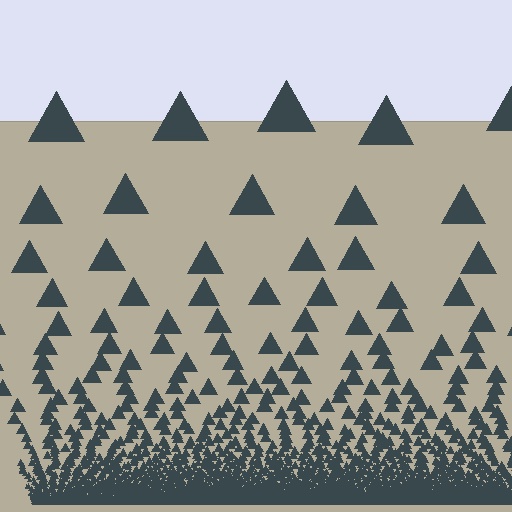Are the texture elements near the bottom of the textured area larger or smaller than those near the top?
Smaller. The gradient is inverted — elements near the bottom are smaller and denser.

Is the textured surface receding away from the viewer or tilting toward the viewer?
The surface appears to tilt toward the viewer. Texture elements get larger and sparser toward the top.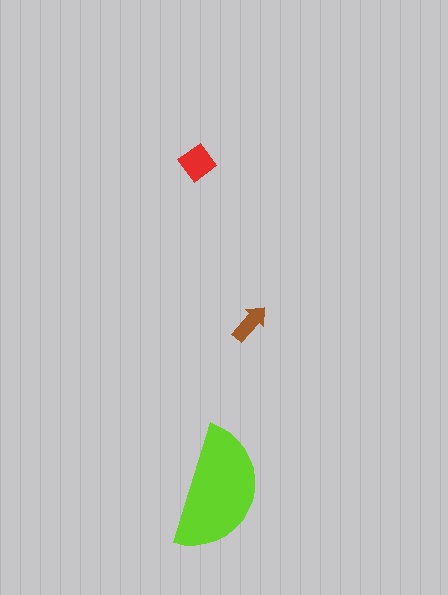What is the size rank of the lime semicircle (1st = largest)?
1st.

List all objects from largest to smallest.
The lime semicircle, the red diamond, the brown arrow.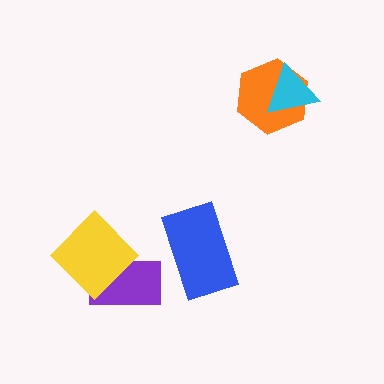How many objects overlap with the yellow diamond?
1 object overlaps with the yellow diamond.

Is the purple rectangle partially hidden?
Yes, it is partially covered by another shape.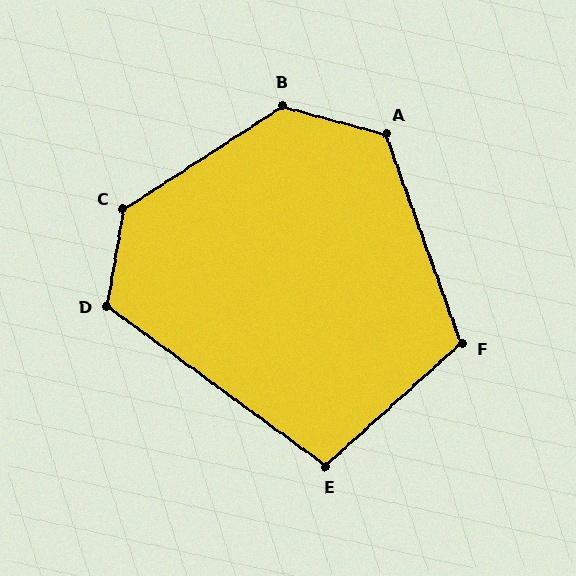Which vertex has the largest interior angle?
C, at approximately 133 degrees.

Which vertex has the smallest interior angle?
E, at approximately 102 degrees.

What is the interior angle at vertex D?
Approximately 116 degrees (obtuse).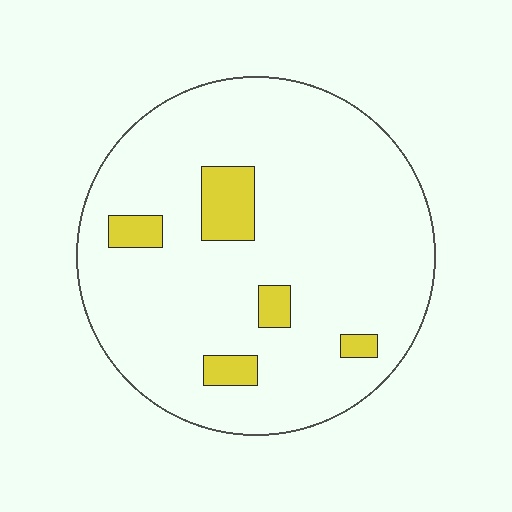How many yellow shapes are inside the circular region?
5.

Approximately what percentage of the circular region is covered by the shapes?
Approximately 10%.